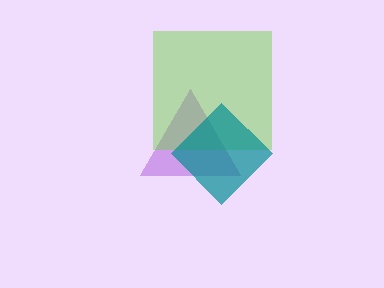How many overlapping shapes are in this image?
There are 3 overlapping shapes in the image.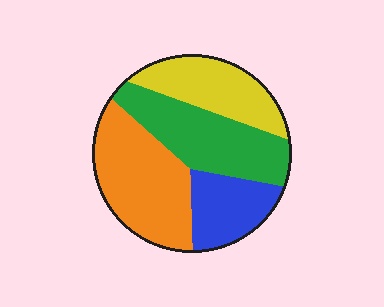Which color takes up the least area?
Blue, at roughly 15%.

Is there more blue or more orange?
Orange.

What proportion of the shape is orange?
Orange takes up about one third (1/3) of the shape.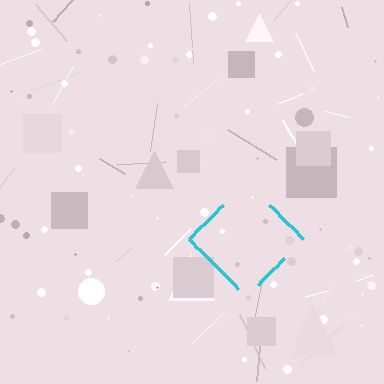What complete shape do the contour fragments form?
The contour fragments form a diamond.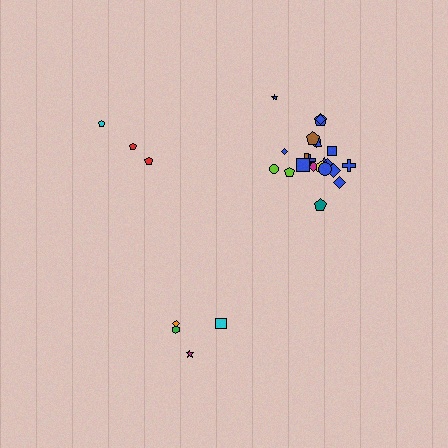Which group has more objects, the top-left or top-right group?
The top-right group.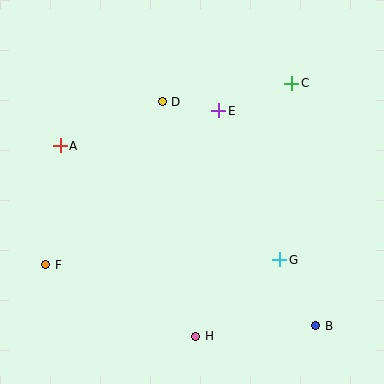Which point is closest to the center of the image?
Point E at (219, 111) is closest to the center.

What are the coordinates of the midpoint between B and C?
The midpoint between B and C is at (304, 205).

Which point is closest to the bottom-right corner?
Point B is closest to the bottom-right corner.